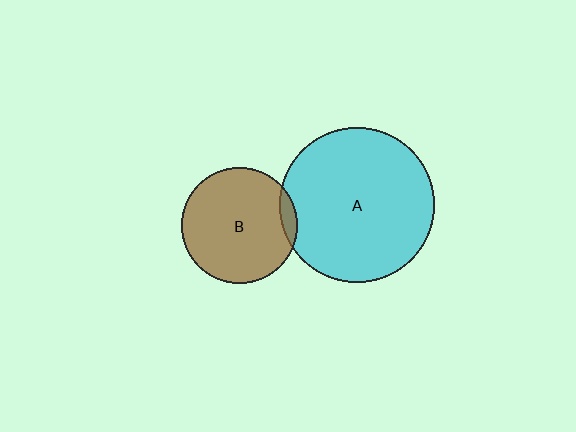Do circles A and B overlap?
Yes.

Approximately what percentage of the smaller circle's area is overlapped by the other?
Approximately 5%.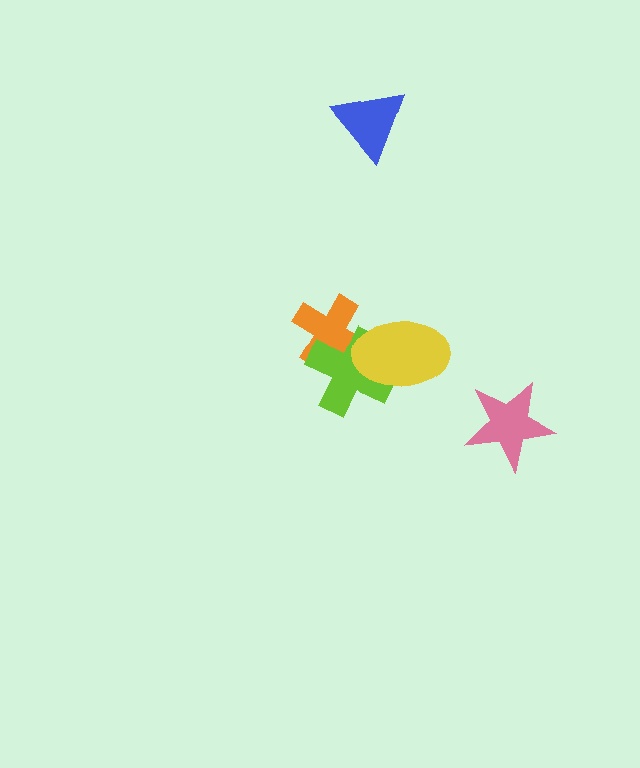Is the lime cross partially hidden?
Yes, it is partially covered by another shape.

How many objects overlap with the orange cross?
2 objects overlap with the orange cross.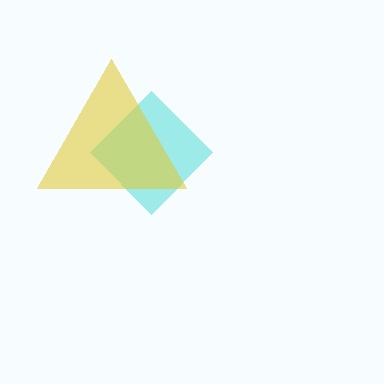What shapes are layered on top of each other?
The layered shapes are: a cyan diamond, a yellow triangle.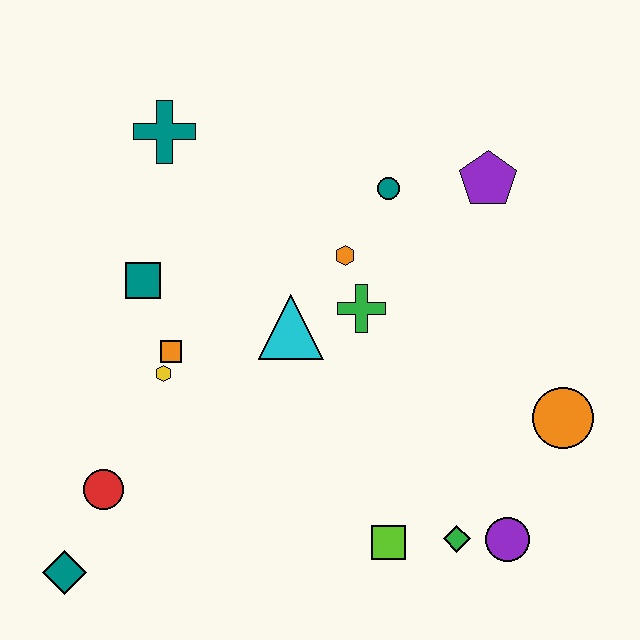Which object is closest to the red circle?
The teal diamond is closest to the red circle.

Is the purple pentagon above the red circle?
Yes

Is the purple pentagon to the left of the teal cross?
No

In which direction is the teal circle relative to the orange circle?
The teal circle is above the orange circle.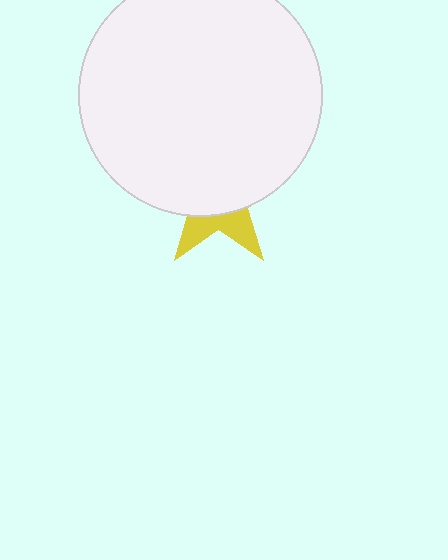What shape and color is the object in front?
The object in front is a white circle.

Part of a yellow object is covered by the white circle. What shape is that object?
It is a star.